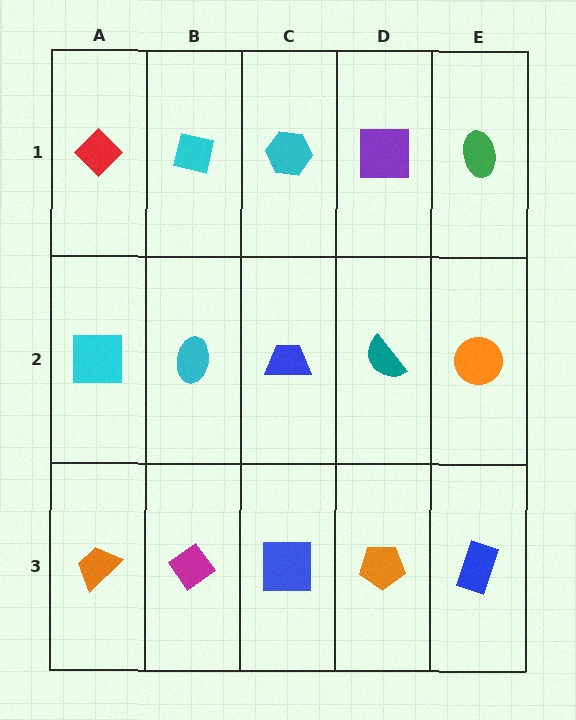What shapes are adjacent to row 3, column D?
A teal semicircle (row 2, column D), a blue square (row 3, column C), a blue rectangle (row 3, column E).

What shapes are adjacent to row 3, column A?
A cyan square (row 2, column A), a magenta diamond (row 3, column B).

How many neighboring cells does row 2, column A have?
3.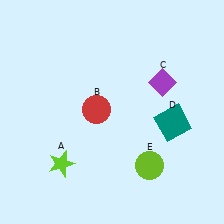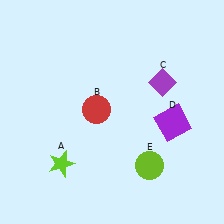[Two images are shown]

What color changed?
The square (D) changed from teal in Image 1 to purple in Image 2.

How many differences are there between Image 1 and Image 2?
There is 1 difference between the two images.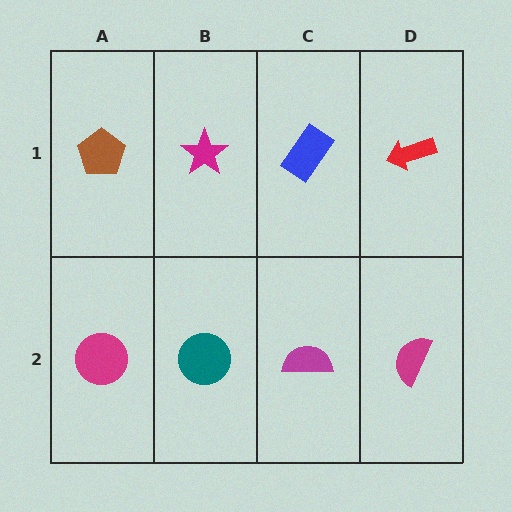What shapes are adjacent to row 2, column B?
A magenta star (row 1, column B), a magenta circle (row 2, column A), a magenta semicircle (row 2, column C).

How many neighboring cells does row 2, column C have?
3.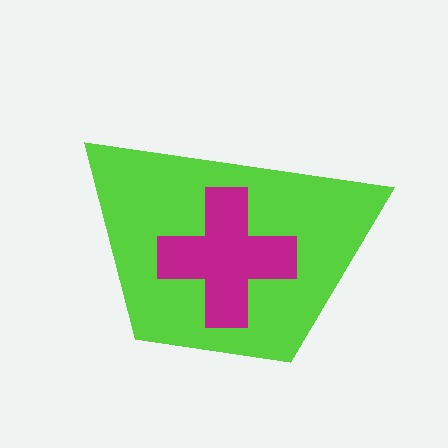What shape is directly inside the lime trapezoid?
The magenta cross.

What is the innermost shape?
The magenta cross.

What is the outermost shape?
The lime trapezoid.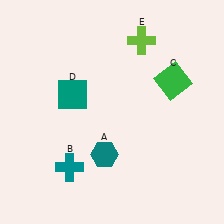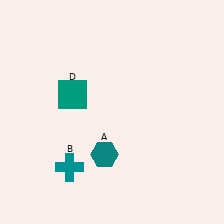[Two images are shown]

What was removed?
The green square (C), the lime cross (E) were removed in Image 2.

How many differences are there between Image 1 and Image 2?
There are 2 differences between the two images.